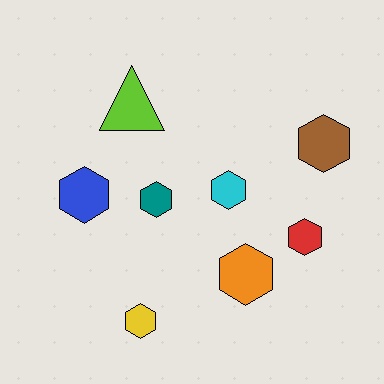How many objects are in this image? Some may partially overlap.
There are 8 objects.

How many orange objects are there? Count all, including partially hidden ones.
There is 1 orange object.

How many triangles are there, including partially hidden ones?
There is 1 triangle.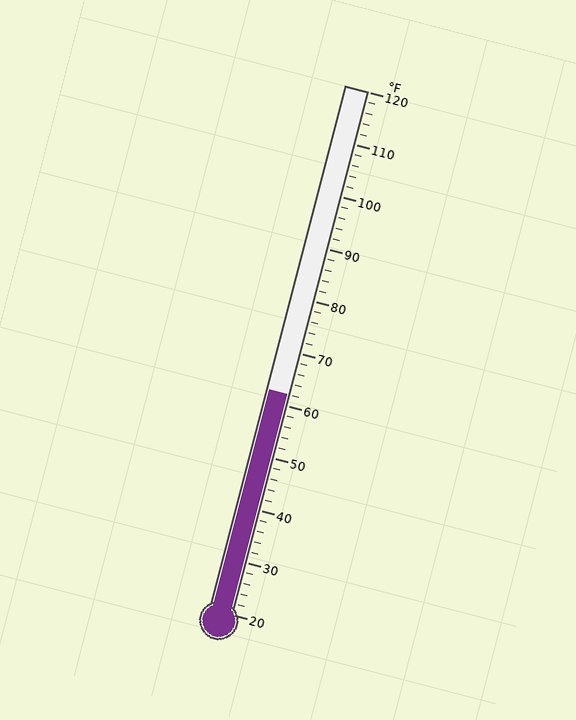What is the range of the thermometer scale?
The thermometer scale ranges from 20°F to 120°F.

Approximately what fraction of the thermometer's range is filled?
The thermometer is filled to approximately 40% of its range.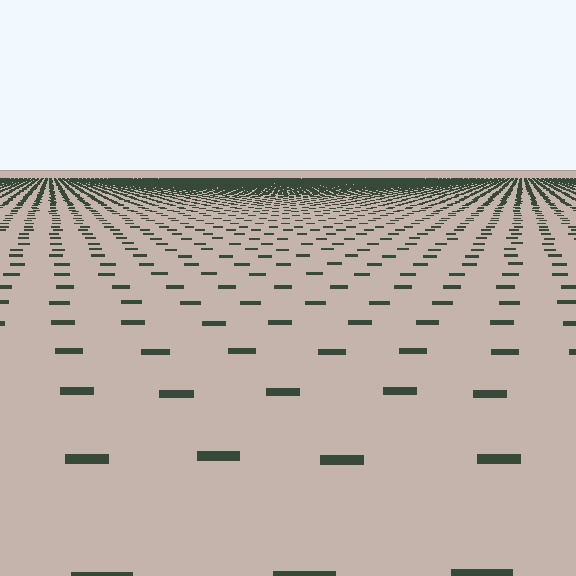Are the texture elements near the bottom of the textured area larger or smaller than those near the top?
Larger. Near the bottom, elements are closer to the viewer and appear at a bigger on-screen size.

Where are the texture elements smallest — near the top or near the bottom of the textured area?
Near the top.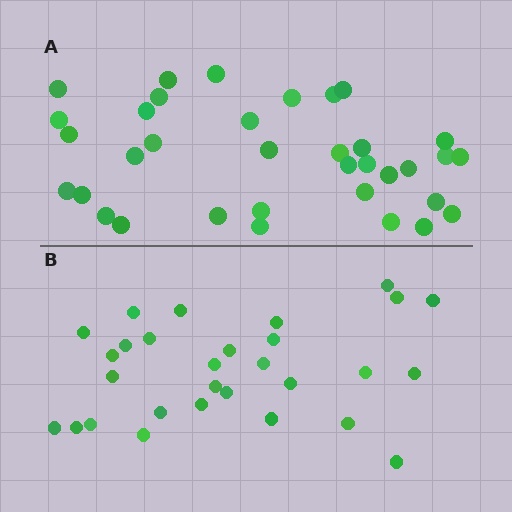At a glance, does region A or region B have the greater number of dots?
Region A (the top region) has more dots.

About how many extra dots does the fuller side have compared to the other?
Region A has about 6 more dots than region B.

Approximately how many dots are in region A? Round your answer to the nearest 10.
About 40 dots. (The exact count is 35, which rounds to 40.)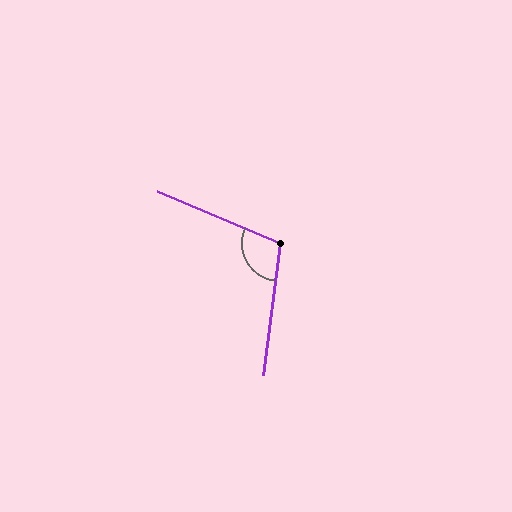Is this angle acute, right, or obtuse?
It is obtuse.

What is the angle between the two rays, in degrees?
Approximately 106 degrees.